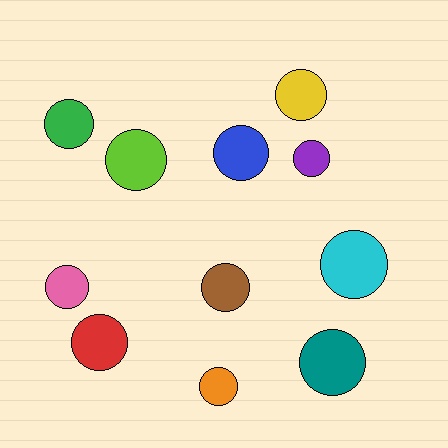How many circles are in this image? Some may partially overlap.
There are 11 circles.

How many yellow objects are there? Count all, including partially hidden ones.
There is 1 yellow object.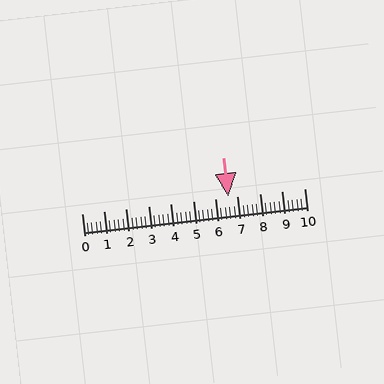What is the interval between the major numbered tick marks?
The major tick marks are spaced 1 units apart.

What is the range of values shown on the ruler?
The ruler shows values from 0 to 10.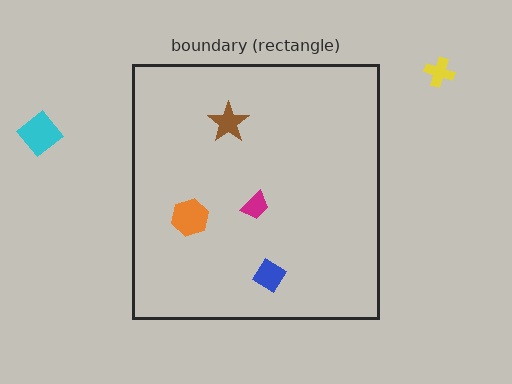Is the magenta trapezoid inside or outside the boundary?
Inside.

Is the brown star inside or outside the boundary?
Inside.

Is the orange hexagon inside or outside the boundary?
Inside.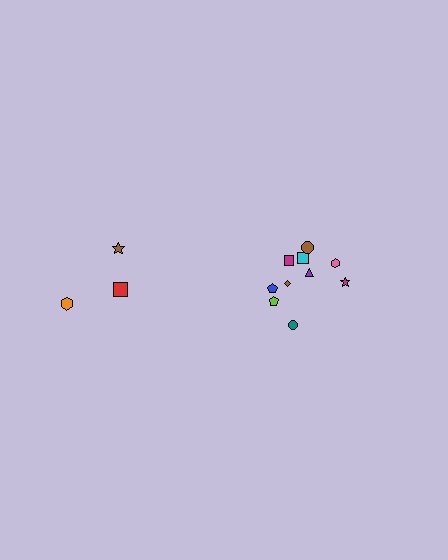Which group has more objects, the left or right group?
The right group.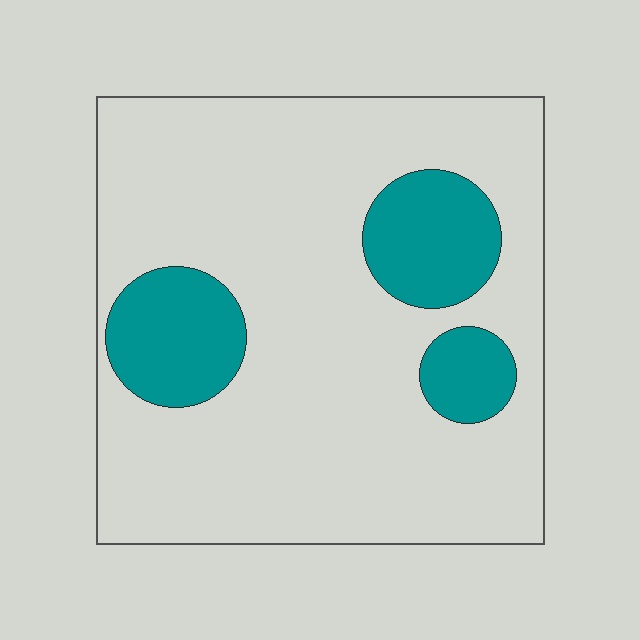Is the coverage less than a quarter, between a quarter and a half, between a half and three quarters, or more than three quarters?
Less than a quarter.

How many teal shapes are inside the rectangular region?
3.